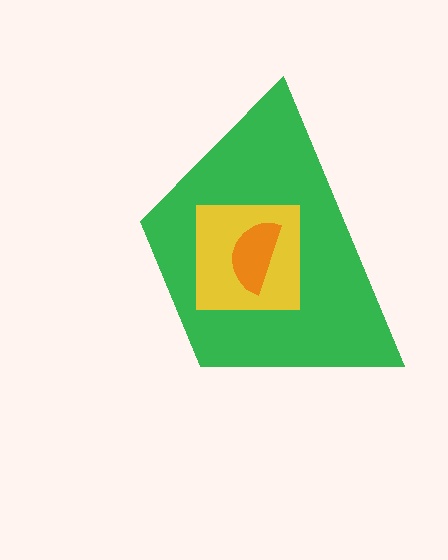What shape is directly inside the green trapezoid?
The yellow square.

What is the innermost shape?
The orange semicircle.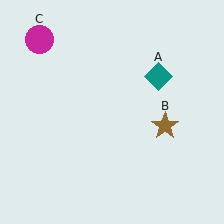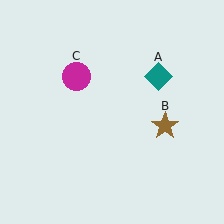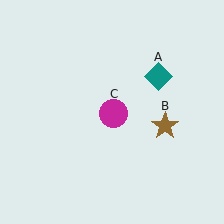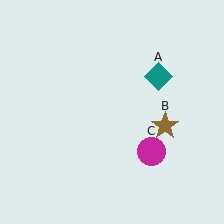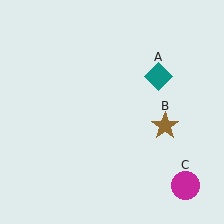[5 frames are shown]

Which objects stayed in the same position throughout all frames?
Teal diamond (object A) and brown star (object B) remained stationary.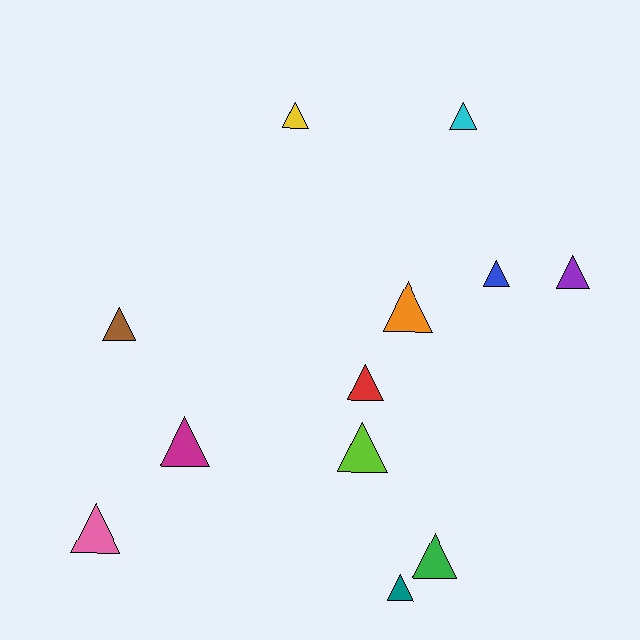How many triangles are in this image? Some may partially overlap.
There are 12 triangles.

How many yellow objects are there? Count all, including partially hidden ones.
There is 1 yellow object.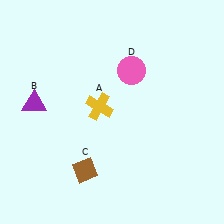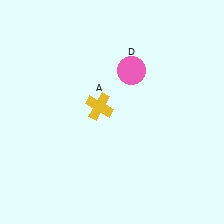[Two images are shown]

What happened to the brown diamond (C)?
The brown diamond (C) was removed in Image 2. It was in the bottom-left area of Image 1.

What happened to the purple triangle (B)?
The purple triangle (B) was removed in Image 2. It was in the top-left area of Image 1.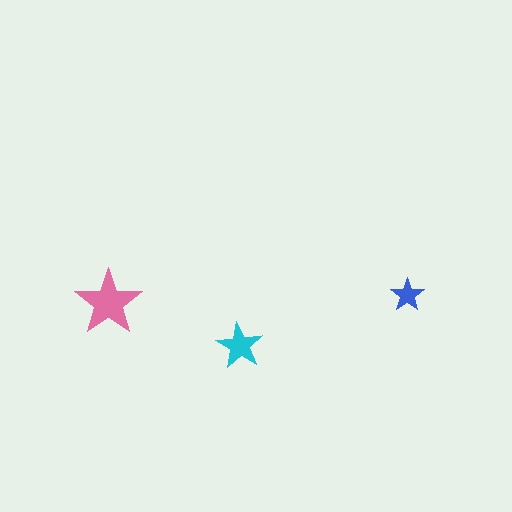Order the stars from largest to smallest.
the pink one, the cyan one, the blue one.